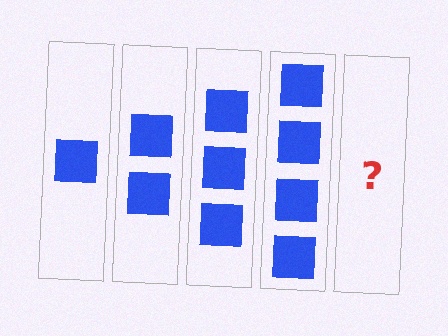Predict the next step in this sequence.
The next step is 5 squares.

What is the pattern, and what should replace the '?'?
The pattern is that each step adds one more square. The '?' should be 5 squares.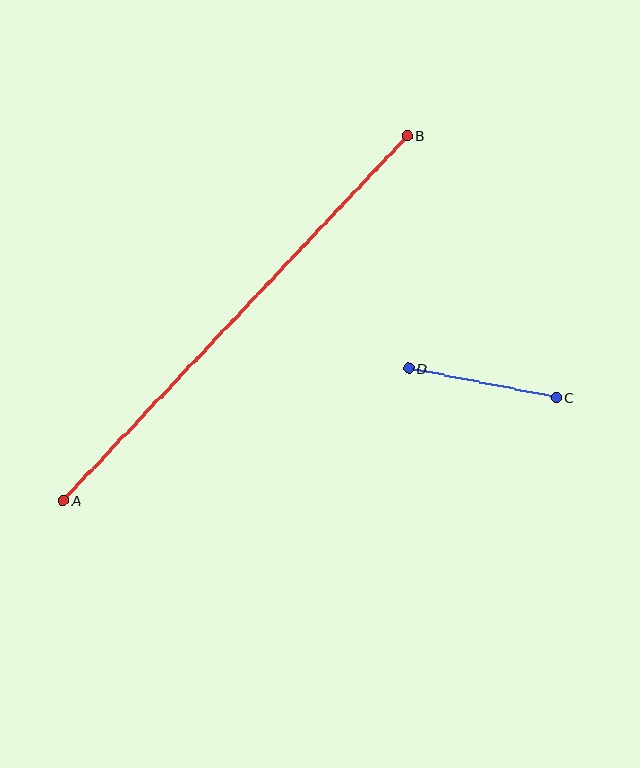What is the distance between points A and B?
The distance is approximately 502 pixels.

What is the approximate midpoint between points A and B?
The midpoint is at approximately (235, 318) pixels.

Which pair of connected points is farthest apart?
Points A and B are farthest apart.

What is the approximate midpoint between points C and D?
The midpoint is at approximately (482, 383) pixels.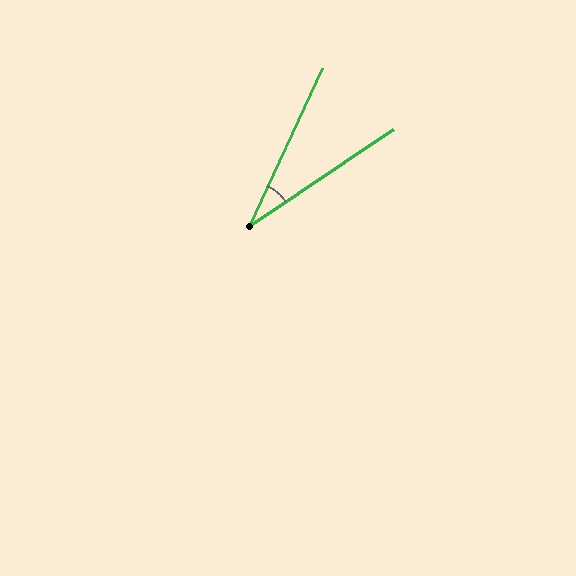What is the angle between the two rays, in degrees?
Approximately 31 degrees.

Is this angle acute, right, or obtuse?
It is acute.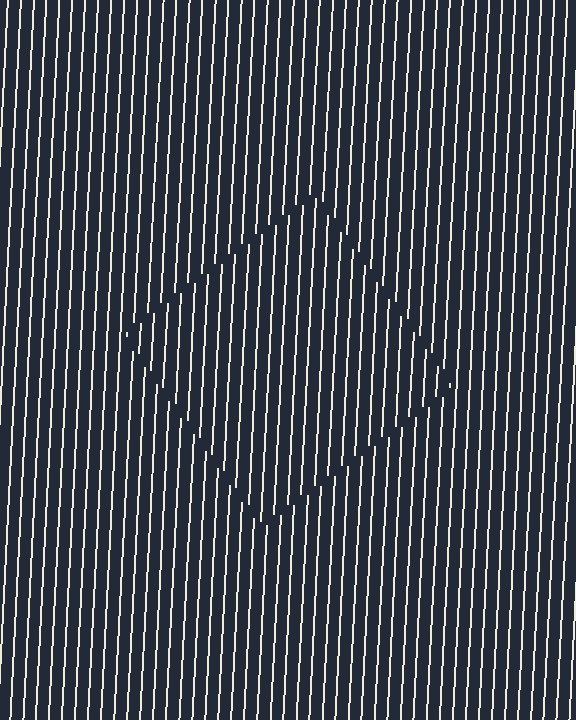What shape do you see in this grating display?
An illusory square. The interior of the shape contains the same grating, shifted by half a period — the contour is defined by the phase discontinuity where line-ends from the inner and outer gratings abut.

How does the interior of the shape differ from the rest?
The interior of the shape contains the same grating, shifted by half a period — the contour is defined by the phase discontinuity where line-ends from the inner and outer gratings abut.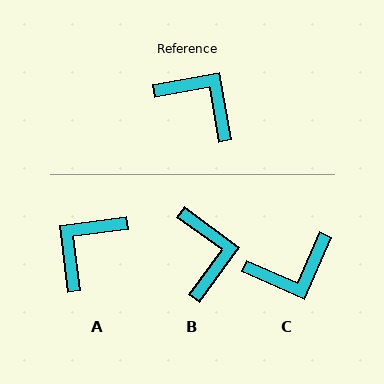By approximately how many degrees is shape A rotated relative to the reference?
Approximately 87 degrees counter-clockwise.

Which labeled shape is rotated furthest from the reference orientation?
C, about 124 degrees away.